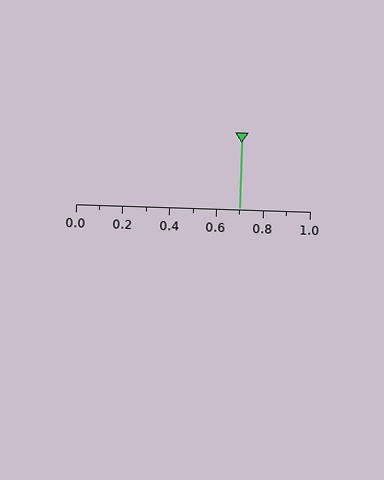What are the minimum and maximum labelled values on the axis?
The axis runs from 0.0 to 1.0.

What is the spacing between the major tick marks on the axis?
The major ticks are spaced 0.2 apart.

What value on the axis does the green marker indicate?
The marker indicates approximately 0.7.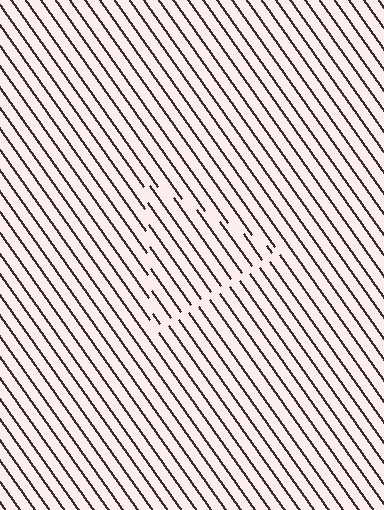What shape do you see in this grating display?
An illusory triangle. The interior of the shape contains the same grating, shifted by half a period — the contour is defined by the phase discontinuity where line-ends from the inner and outer gratings abut.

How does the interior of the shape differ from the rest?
The interior of the shape contains the same grating, shifted by half a period — the contour is defined by the phase discontinuity where line-ends from the inner and outer gratings abut.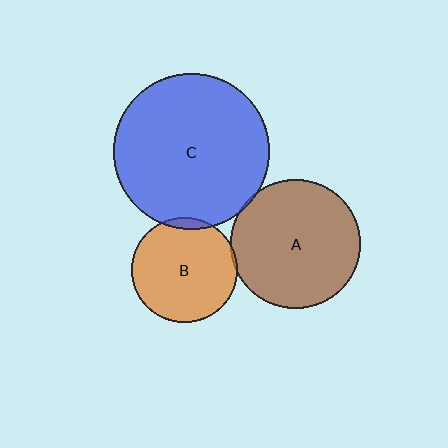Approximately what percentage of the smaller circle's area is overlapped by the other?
Approximately 5%.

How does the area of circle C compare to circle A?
Approximately 1.5 times.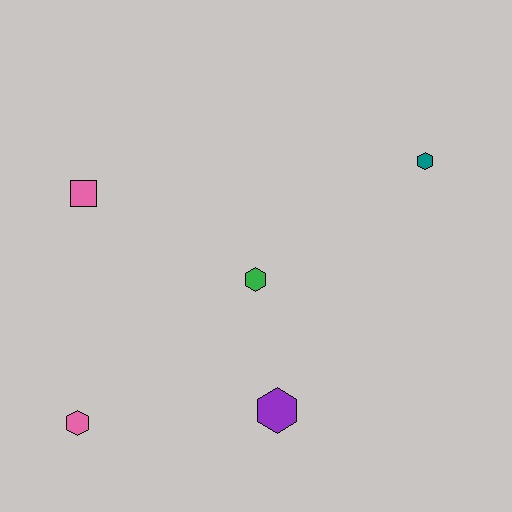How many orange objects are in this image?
There are no orange objects.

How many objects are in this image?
There are 5 objects.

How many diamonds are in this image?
There are no diamonds.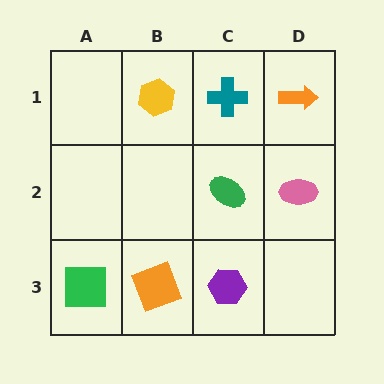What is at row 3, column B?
An orange square.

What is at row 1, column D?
An orange arrow.